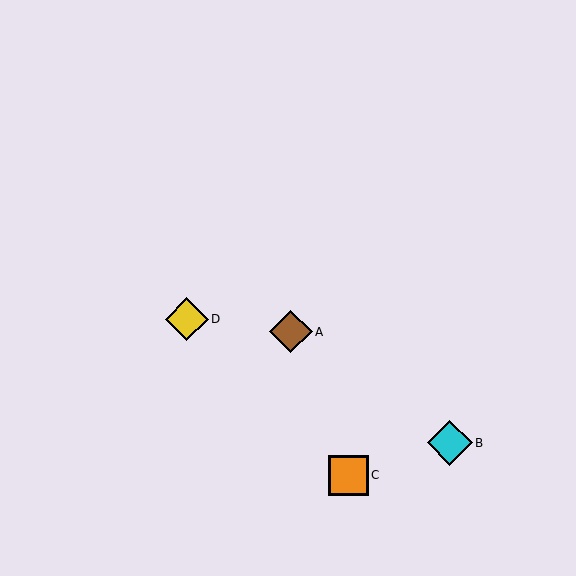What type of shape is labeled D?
Shape D is a yellow diamond.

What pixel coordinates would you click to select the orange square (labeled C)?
Click at (349, 475) to select the orange square C.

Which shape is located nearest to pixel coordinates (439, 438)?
The cyan diamond (labeled B) at (450, 443) is nearest to that location.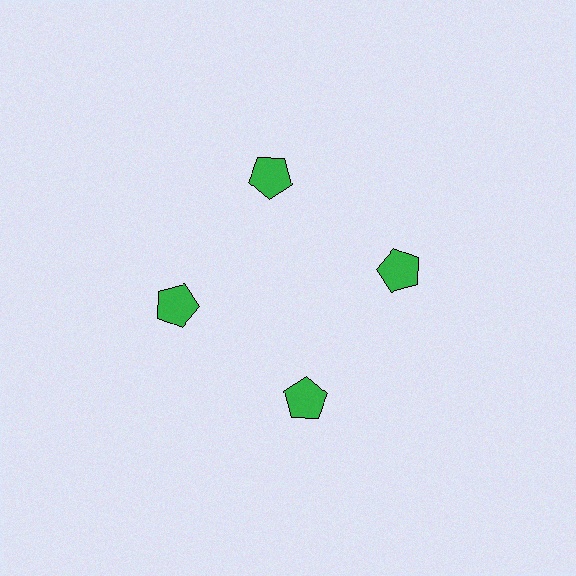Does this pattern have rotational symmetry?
Yes, this pattern has 4-fold rotational symmetry. It looks the same after rotating 90 degrees around the center.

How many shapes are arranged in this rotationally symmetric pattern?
There are 4 shapes, arranged in 4 groups of 1.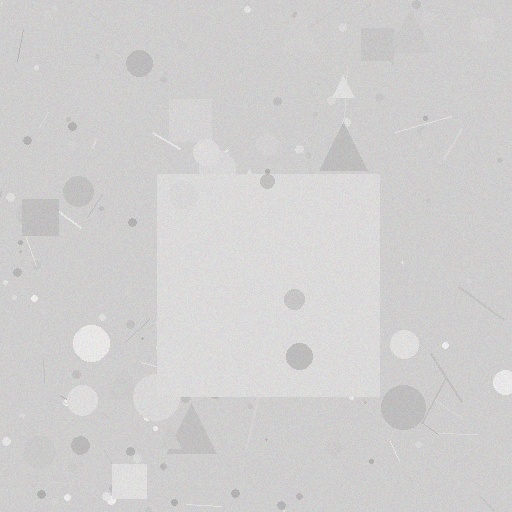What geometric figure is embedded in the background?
A square is embedded in the background.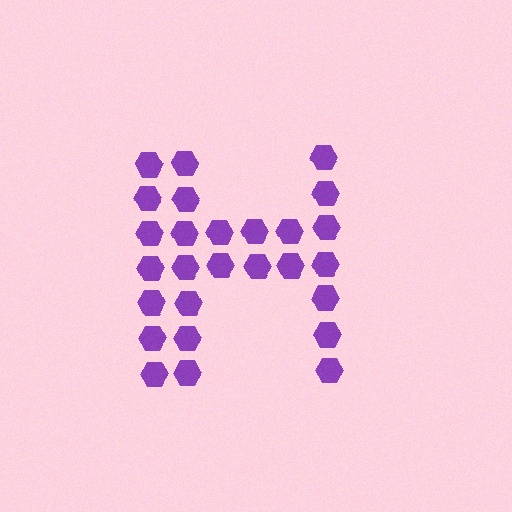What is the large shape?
The large shape is the letter H.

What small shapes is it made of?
It is made of small hexagons.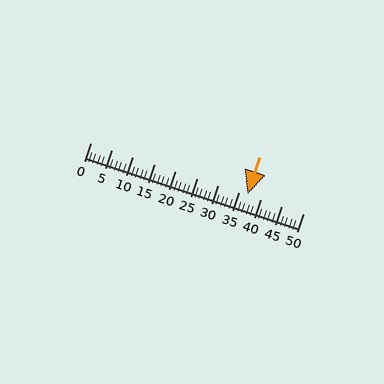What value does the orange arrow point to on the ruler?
The orange arrow points to approximately 37.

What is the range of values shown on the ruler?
The ruler shows values from 0 to 50.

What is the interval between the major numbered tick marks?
The major tick marks are spaced 5 units apart.